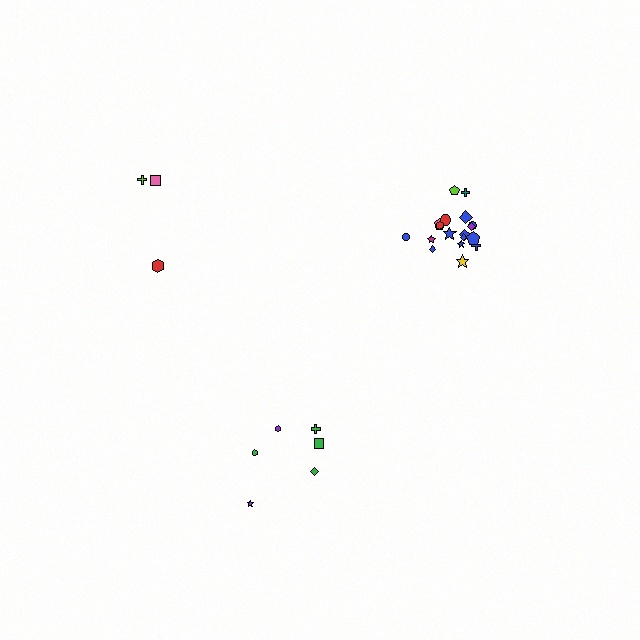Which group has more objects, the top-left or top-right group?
The top-right group.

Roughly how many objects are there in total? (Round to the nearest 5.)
Roughly 25 objects in total.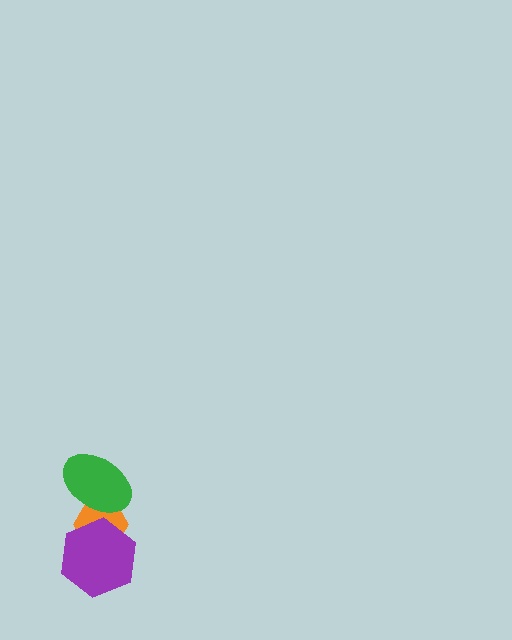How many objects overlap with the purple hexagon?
1 object overlaps with the purple hexagon.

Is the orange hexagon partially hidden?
Yes, it is partially covered by another shape.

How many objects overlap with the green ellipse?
1 object overlaps with the green ellipse.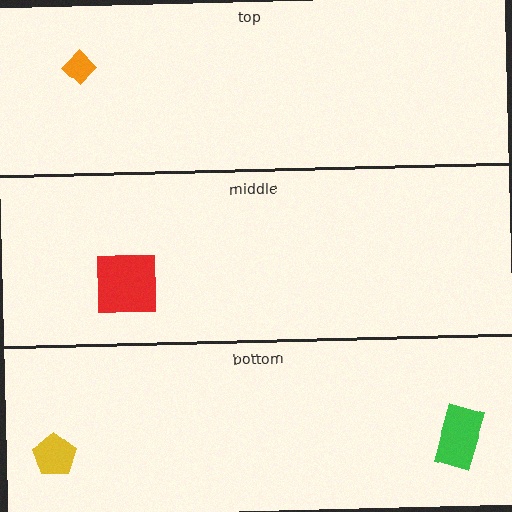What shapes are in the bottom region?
The yellow pentagon, the green rectangle.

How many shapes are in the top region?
1.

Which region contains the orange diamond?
The top region.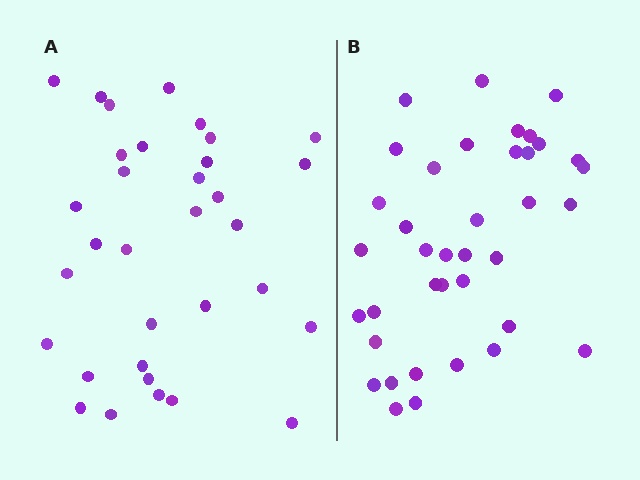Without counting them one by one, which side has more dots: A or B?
Region B (the right region) has more dots.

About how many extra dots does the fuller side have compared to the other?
Region B has about 5 more dots than region A.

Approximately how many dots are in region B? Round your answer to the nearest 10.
About 40 dots. (The exact count is 38, which rounds to 40.)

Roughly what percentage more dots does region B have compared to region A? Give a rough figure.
About 15% more.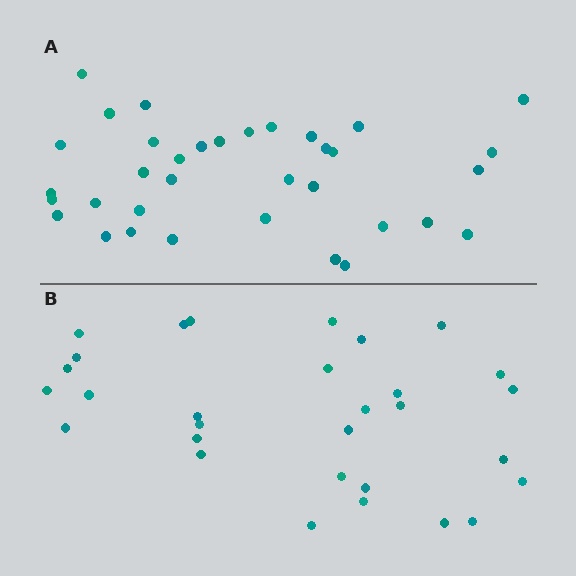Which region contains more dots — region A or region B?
Region A (the top region) has more dots.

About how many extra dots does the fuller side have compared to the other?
Region A has about 5 more dots than region B.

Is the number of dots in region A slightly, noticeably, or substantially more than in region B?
Region A has only slightly more — the two regions are fairly close. The ratio is roughly 1.2 to 1.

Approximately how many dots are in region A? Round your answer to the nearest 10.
About 40 dots. (The exact count is 35, which rounds to 40.)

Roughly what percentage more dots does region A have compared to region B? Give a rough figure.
About 15% more.